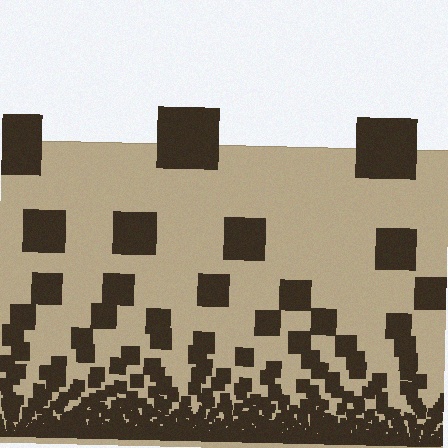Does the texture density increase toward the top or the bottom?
Density increases toward the bottom.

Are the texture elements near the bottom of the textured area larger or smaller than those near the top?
Smaller. The gradient is inverted — elements near the bottom are smaller and denser.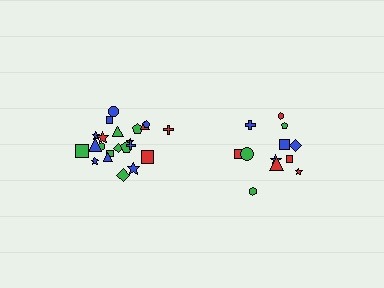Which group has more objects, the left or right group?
The left group.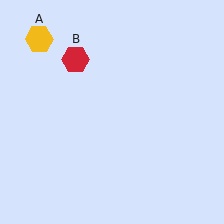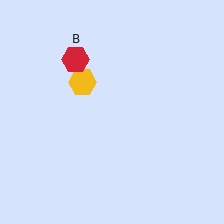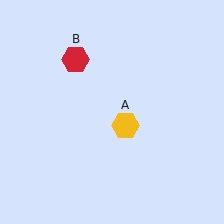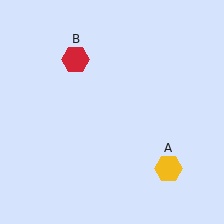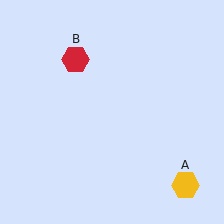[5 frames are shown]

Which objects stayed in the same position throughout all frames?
Red hexagon (object B) remained stationary.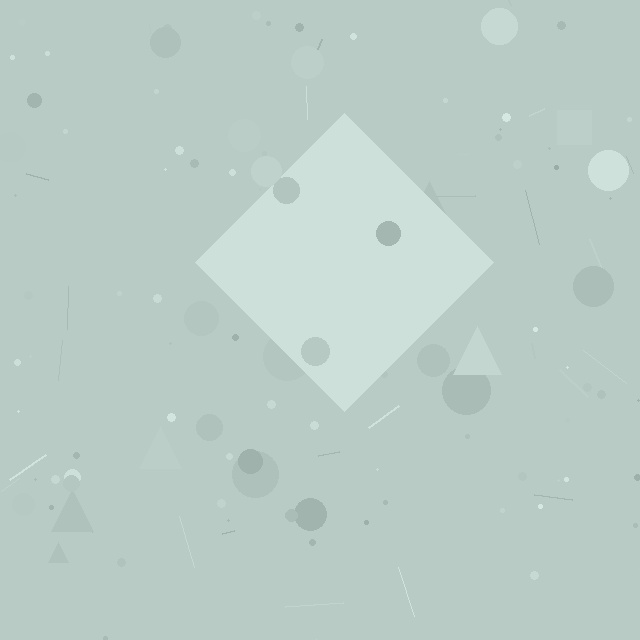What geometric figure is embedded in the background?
A diamond is embedded in the background.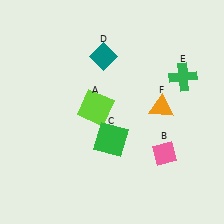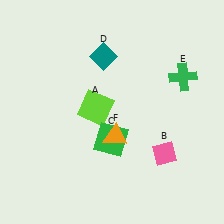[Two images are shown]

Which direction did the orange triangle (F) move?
The orange triangle (F) moved left.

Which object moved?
The orange triangle (F) moved left.